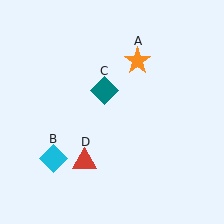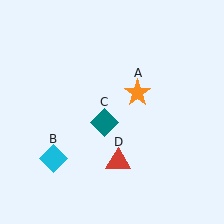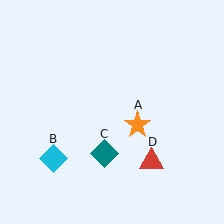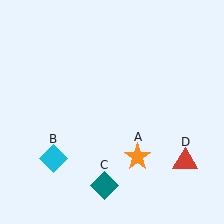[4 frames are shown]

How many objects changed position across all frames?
3 objects changed position: orange star (object A), teal diamond (object C), red triangle (object D).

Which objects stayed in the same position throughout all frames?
Cyan diamond (object B) remained stationary.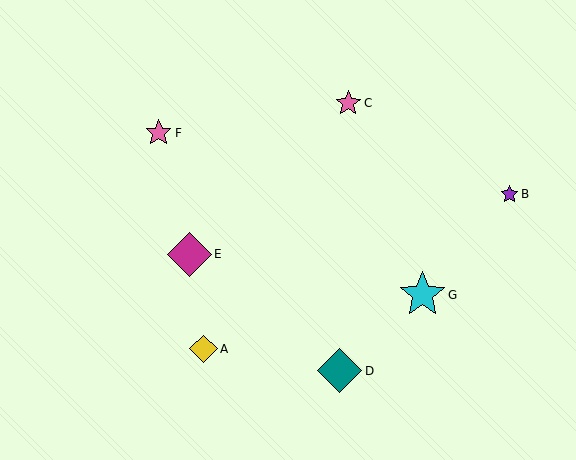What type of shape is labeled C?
Shape C is a pink star.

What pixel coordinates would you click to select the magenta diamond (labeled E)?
Click at (189, 254) to select the magenta diamond E.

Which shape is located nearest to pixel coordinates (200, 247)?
The magenta diamond (labeled E) at (189, 254) is nearest to that location.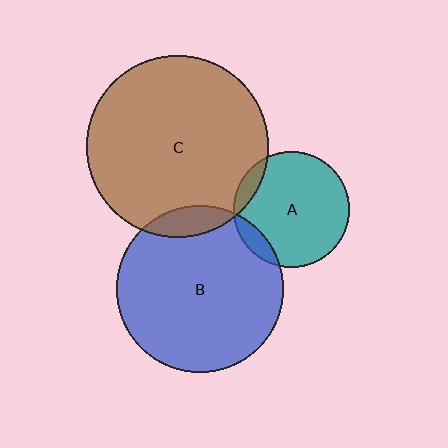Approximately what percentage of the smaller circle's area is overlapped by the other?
Approximately 10%.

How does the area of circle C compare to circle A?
Approximately 2.5 times.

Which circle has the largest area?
Circle C (brown).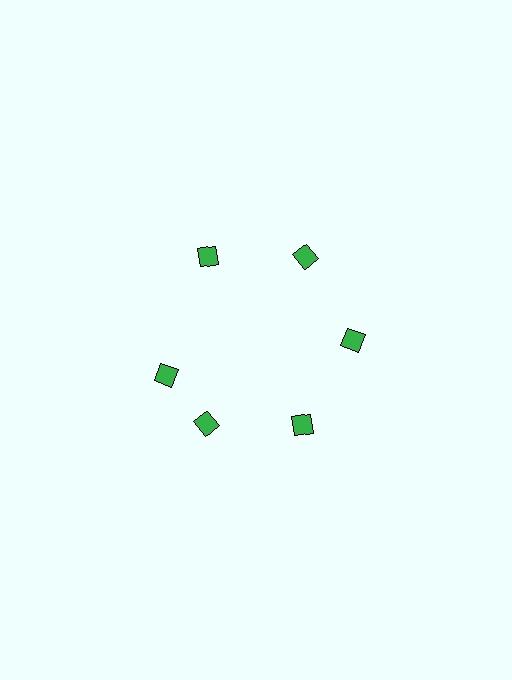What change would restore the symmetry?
The symmetry would be restored by rotating it back into even spacing with its neighbors so that all 6 diamonds sit at equal angles and equal distance from the center.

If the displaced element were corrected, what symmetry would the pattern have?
It would have 6-fold rotational symmetry — the pattern would map onto itself every 60 degrees.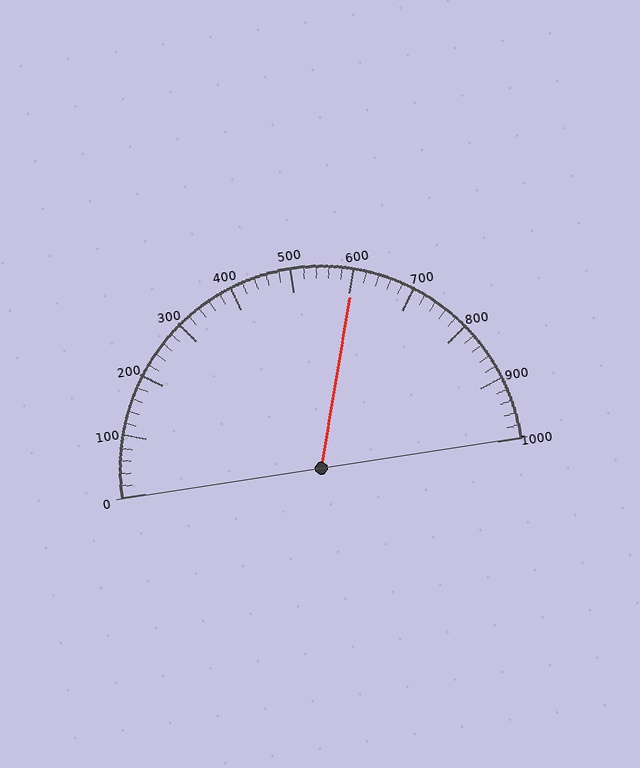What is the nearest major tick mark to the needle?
The nearest major tick mark is 600.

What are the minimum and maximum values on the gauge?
The gauge ranges from 0 to 1000.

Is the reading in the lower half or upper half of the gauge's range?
The reading is in the upper half of the range (0 to 1000).